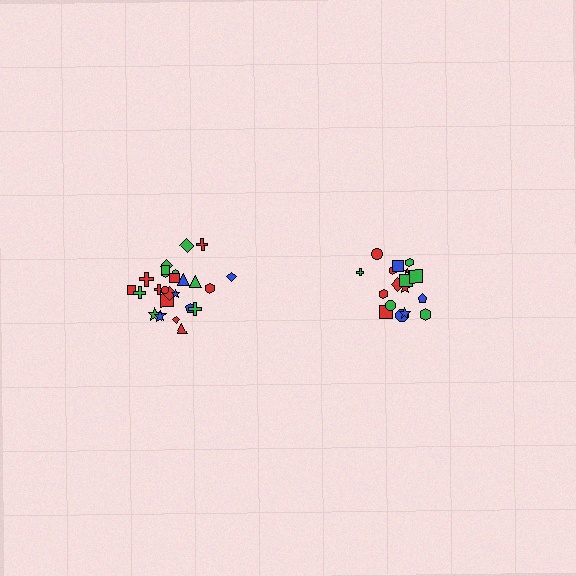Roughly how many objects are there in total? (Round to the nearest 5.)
Roughly 45 objects in total.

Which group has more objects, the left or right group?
The left group.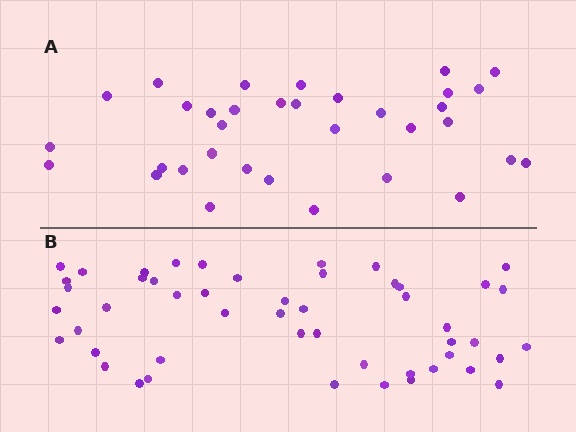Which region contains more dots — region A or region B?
Region B (the bottom region) has more dots.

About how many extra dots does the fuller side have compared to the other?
Region B has approximately 15 more dots than region A.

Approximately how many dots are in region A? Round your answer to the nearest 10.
About 30 dots. (The exact count is 34, which rounds to 30.)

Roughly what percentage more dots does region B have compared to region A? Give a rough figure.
About 45% more.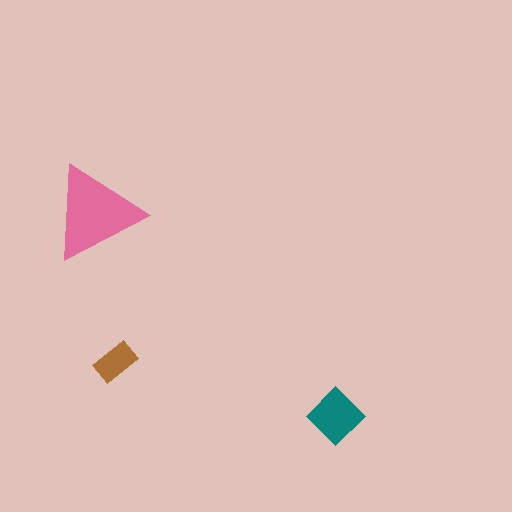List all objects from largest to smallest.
The pink triangle, the teal diamond, the brown rectangle.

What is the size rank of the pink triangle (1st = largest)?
1st.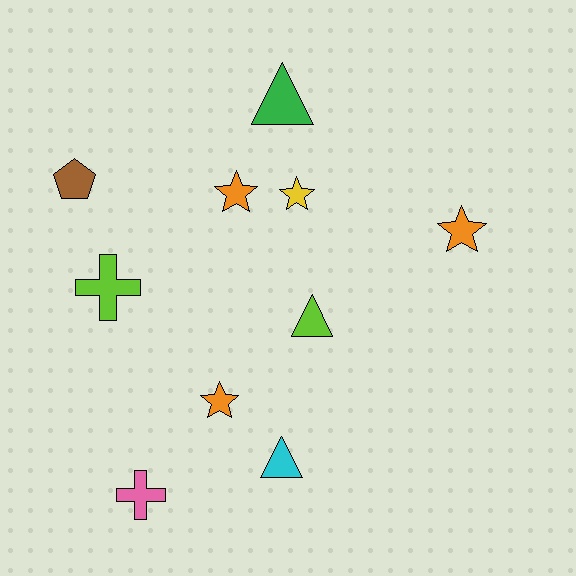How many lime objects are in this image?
There are 2 lime objects.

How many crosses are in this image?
There are 2 crosses.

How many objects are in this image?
There are 10 objects.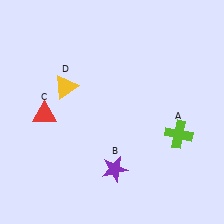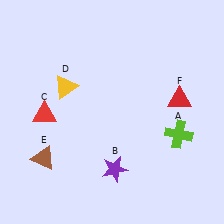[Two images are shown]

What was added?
A brown triangle (E), a red triangle (F) were added in Image 2.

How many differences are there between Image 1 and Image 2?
There are 2 differences between the two images.